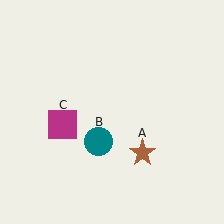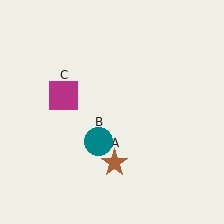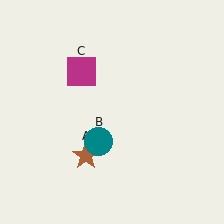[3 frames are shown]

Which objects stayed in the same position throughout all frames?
Teal circle (object B) remained stationary.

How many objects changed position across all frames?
2 objects changed position: brown star (object A), magenta square (object C).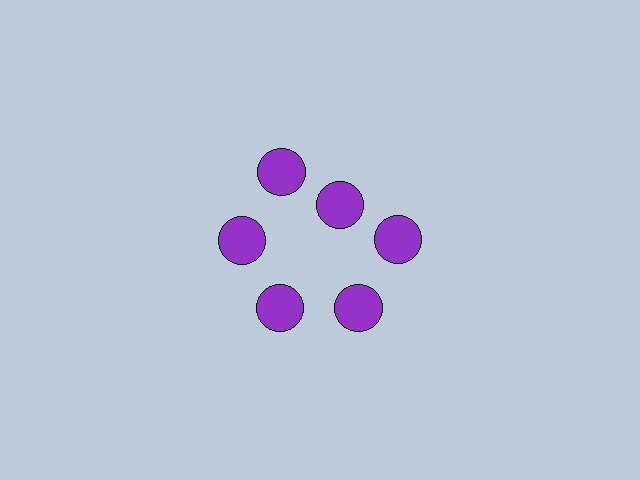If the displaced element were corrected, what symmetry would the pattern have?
It would have 6-fold rotational symmetry — the pattern would map onto itself every 60 degrees.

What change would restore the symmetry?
The symmetry would be restored by moving it outward, back onto the ring so that all 6 circles sit at equal angles and equal distance from the center.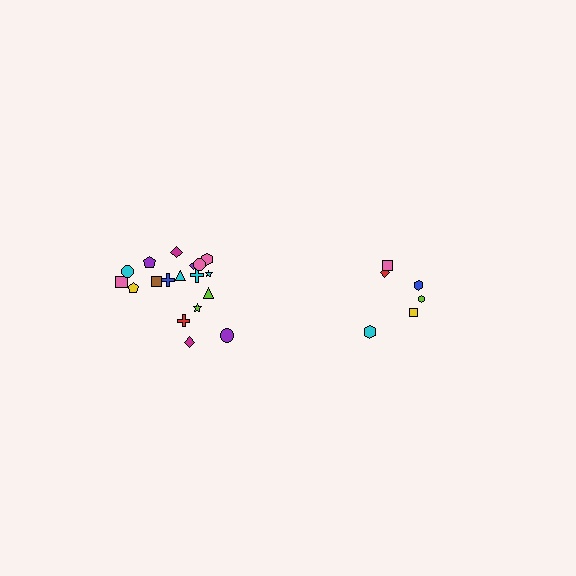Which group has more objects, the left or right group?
The left group.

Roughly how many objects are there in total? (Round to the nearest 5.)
Roughly 25 objects in total.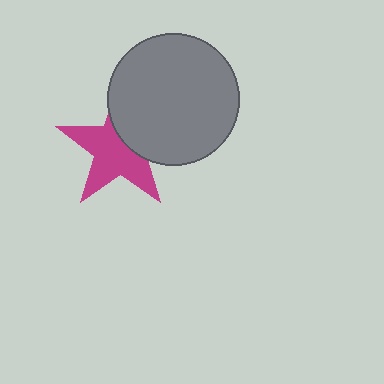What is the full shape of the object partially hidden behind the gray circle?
The partially hidden object is a magenta star.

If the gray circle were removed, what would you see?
You would see the complete magenta star.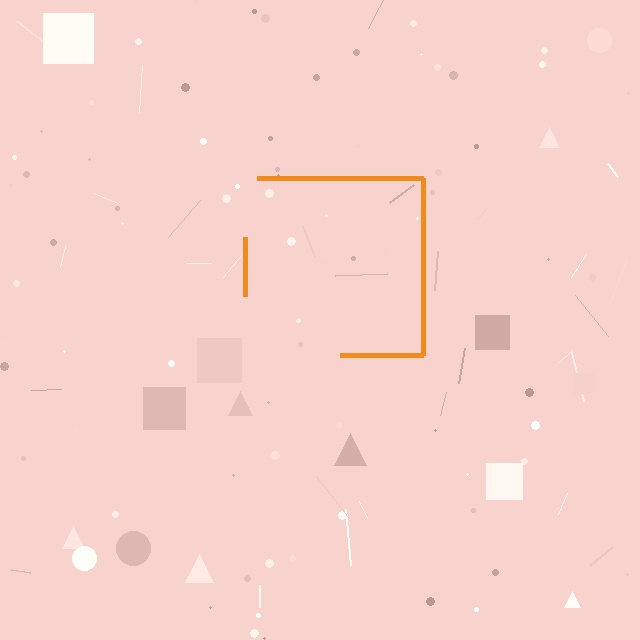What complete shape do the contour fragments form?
The contour fragments form a square.